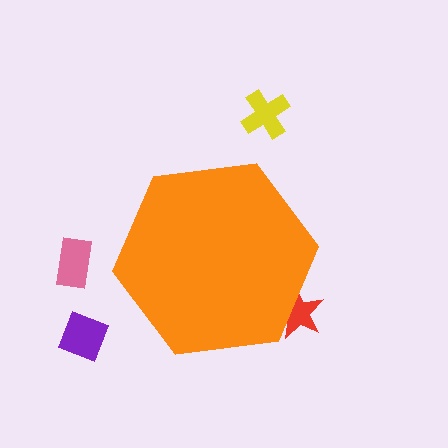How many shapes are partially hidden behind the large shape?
1 shape is partially hidden.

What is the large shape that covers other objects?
An orange hexagon.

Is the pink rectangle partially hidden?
No, the pink rectangle is fully visible.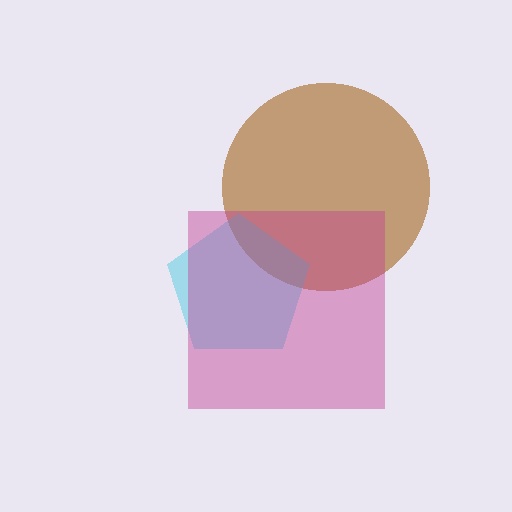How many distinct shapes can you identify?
There are 3 distinct shapes: a brown circle, a cyan pentagon, a magenta square.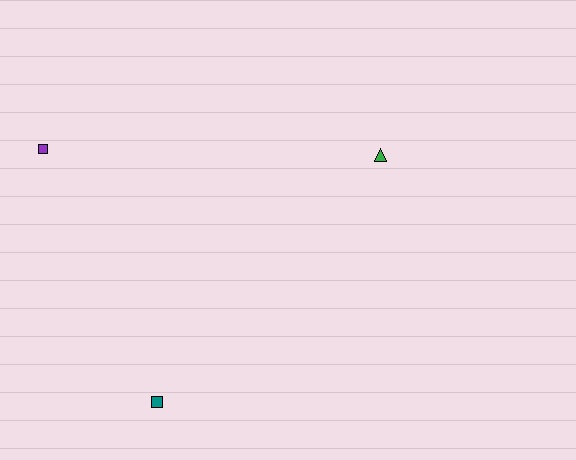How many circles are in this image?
There are no circles.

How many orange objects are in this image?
There are no orange objects.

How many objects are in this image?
There are 3 objects.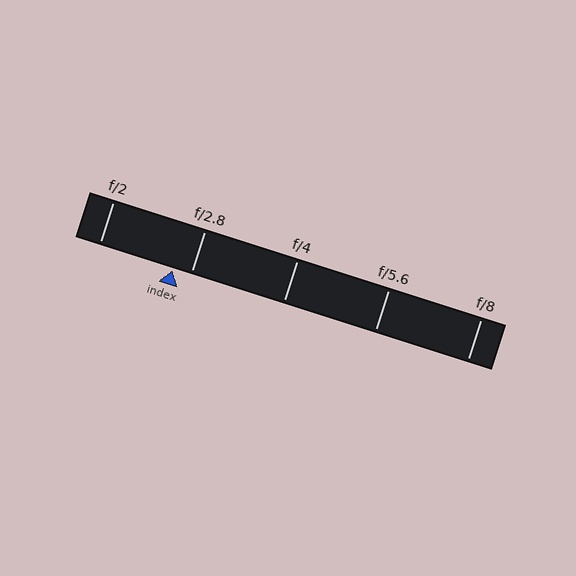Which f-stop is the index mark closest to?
The index mark is closest to f/2.8.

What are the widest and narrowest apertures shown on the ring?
The widest aperture shown is f/2 and the narrowest is f/8.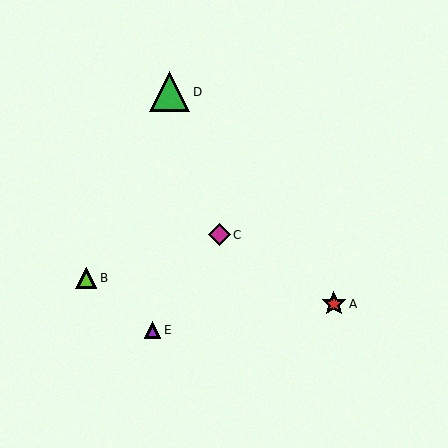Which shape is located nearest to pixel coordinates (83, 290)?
The lime triangle (labeled B) at (86, 278) is nearest to that location.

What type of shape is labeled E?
Shape E is a purple triangle.